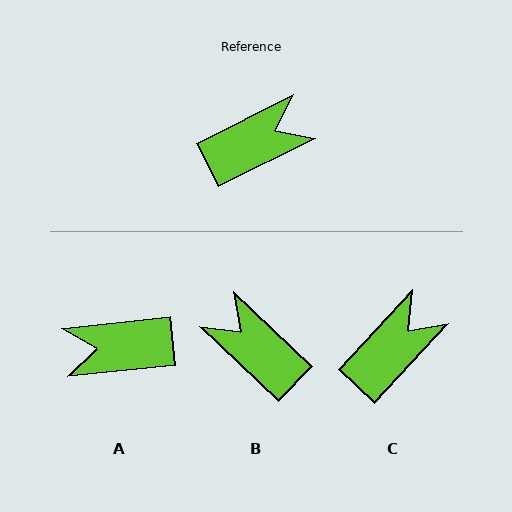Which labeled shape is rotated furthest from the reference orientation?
A, about 160 degrees away.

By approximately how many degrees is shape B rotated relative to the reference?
Approximately 110 degrees counter-clockwise.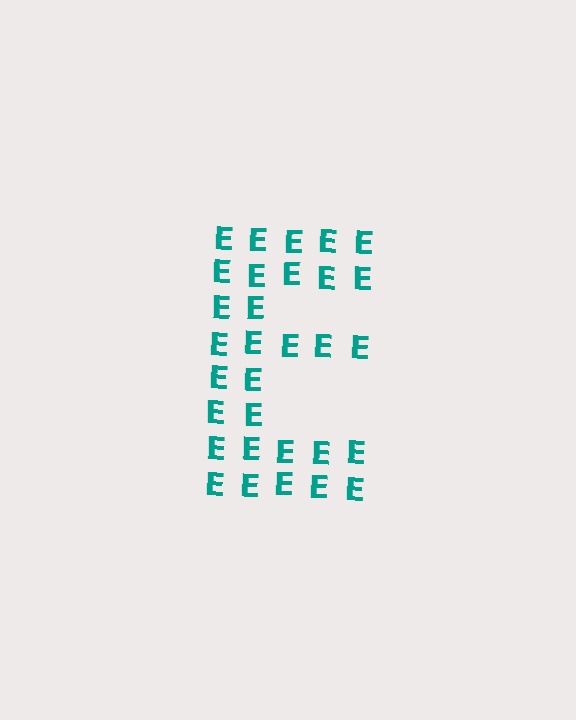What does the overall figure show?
The overall figure shows the letter E.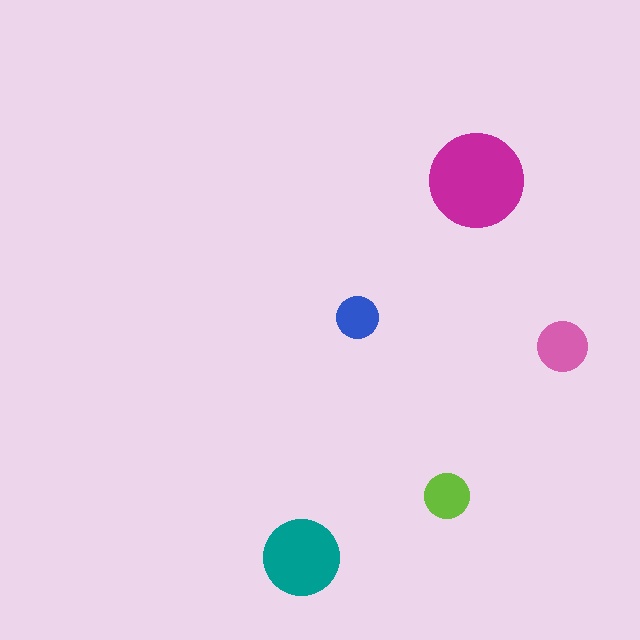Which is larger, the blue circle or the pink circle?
The pink one.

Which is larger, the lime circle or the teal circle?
The teal one.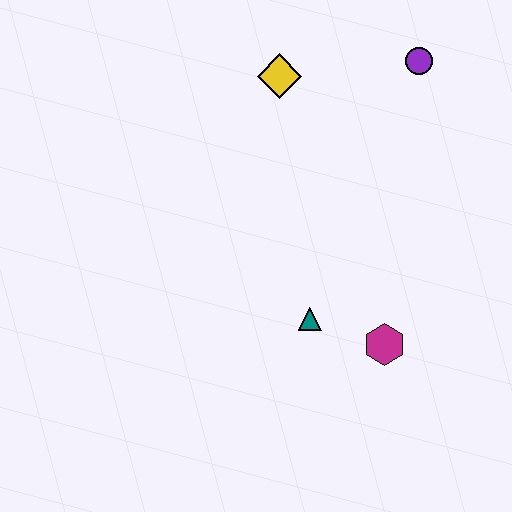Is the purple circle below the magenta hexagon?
No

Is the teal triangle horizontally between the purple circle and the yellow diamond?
Yes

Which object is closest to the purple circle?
The yellow diamond is closest to the purple circle.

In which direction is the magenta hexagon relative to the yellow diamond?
The magenta hexagon is below the yellow diamond.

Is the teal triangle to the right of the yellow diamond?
Yes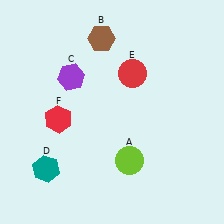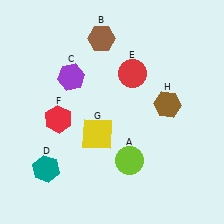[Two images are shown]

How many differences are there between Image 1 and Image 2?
There are 2 differences between the two images.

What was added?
A yellow square (G), a brown hexagon (H) were added in Image 2.